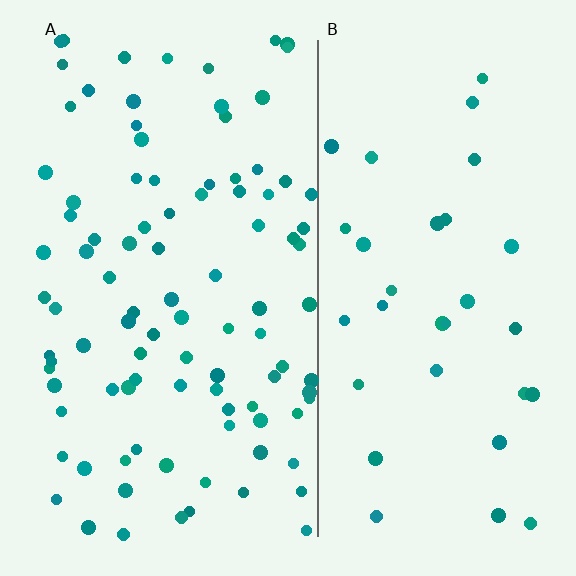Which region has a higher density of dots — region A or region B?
A (the left).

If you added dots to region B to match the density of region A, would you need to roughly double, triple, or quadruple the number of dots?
Approximately triple.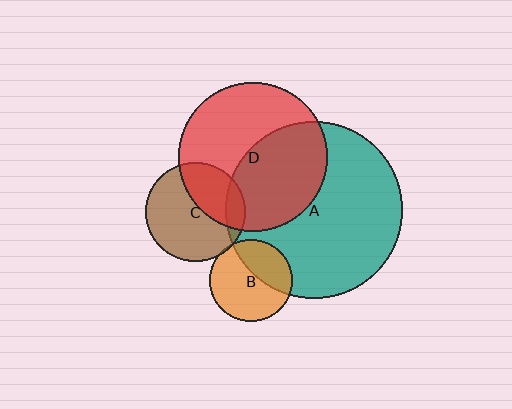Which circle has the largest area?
Circle A (teal).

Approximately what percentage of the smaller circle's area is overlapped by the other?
Approximately 35%.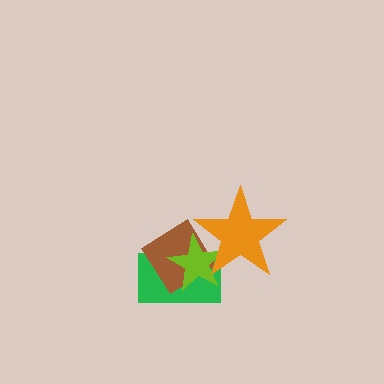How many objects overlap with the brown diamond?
3 objects overlap with the brown diamond.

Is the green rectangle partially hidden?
Yes, it is partially covered by another shape.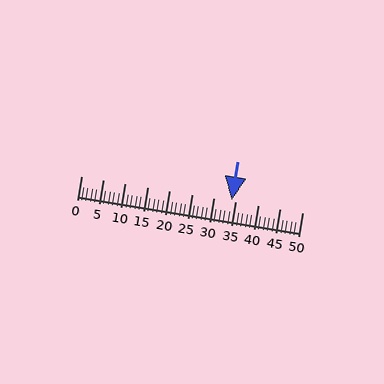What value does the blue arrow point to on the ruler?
The blue arrow points to approximately 34.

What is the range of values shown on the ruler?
The ruler shows values from 0 to 50.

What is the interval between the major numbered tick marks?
The major tick marks are spaced 5 units apart.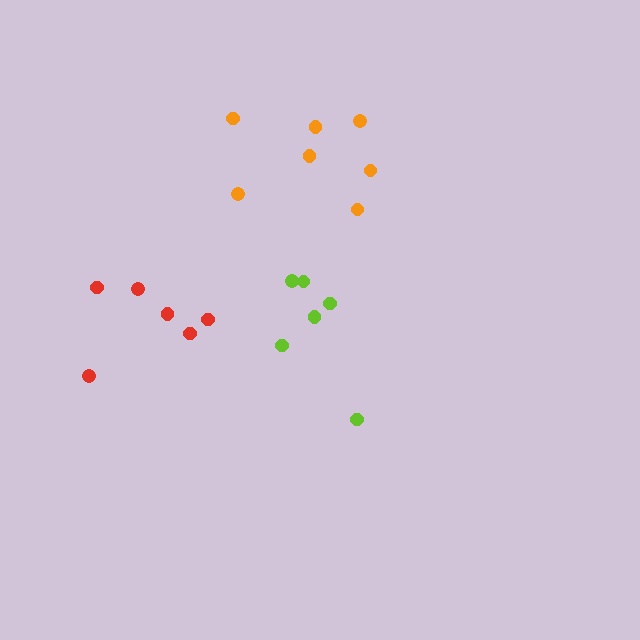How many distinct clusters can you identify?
There are 3 distinct clusters.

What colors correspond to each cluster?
The clusters are colored: lime, red, orange.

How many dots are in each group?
Group 1: 6 dots, Group 2: 6 dots, Group 3: 7 dots (19 total).